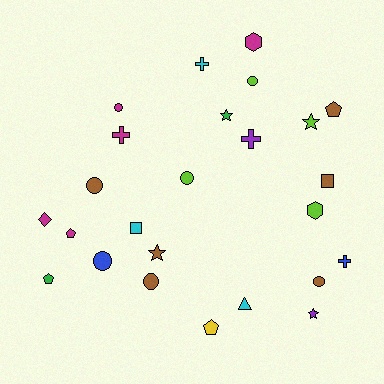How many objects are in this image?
There are 25 objects.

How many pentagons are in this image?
There are 4 pentagons.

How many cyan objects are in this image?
There are 3 cyan objects.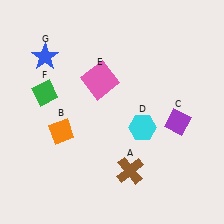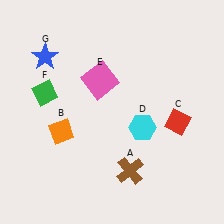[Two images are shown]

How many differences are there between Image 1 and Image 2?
There is 1 difference between the two images.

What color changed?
The diamond (C) changed from purple in Image 1 to red in Image 2.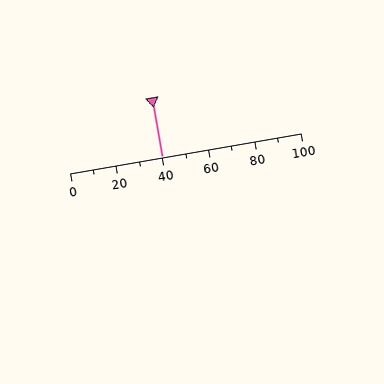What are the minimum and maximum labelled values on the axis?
The axis runs from 0 to 100.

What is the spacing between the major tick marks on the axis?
The major ticks are spaced 20 apart.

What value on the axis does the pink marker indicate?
The marker indicates approximately 40.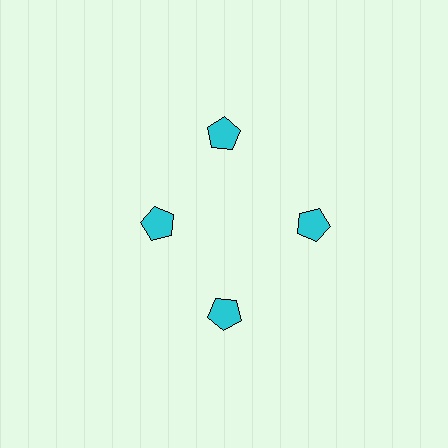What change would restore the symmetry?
The symmetry would be restored by moving it outward, back onto the ring so that all 4 pentagons sit at equal angles and equal distance from the center.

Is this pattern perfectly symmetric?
No. The 4 cyan pentagons are arranged in a ring, but one element near the 9 o'clock position is pulled inward toward the center, breaking the 4-fold rotational symmetry.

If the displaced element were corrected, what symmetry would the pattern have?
It would have 4-fold rotational symmetry — the pattern would map onto itself every 90 degrees.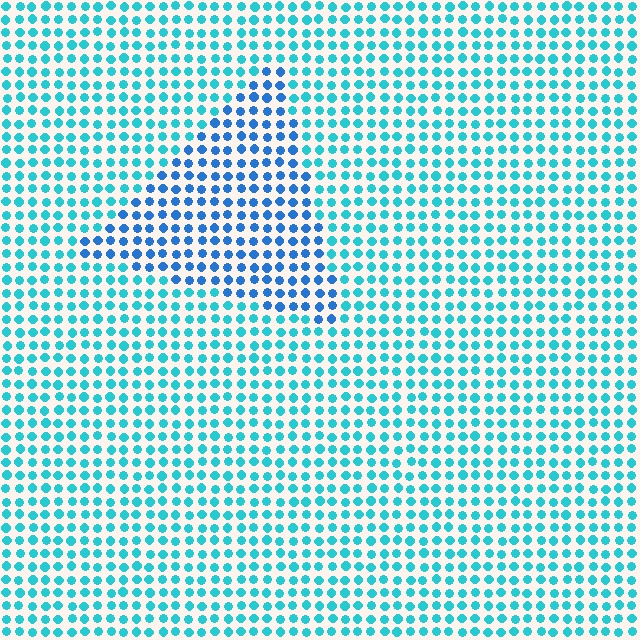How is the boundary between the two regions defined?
The boundary is defined purely by a slight shift in hue (about 30 degrees). Spacing, size, and orientation are identical on both sides.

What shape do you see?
I see a triangle.